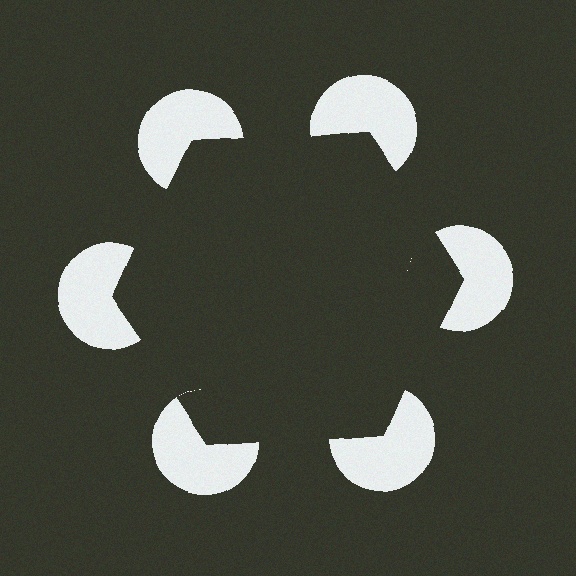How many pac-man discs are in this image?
There are 6 — one at each vertex of the illusory hexagon.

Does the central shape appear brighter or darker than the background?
It typically appears slightly darker than the background, even though no actual brightness change is drawn.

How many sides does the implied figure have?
6 sides.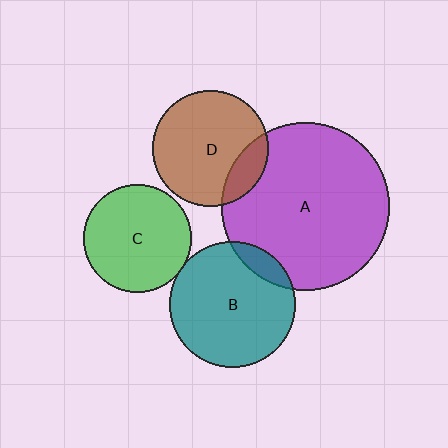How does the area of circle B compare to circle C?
Approximately 1.4 times.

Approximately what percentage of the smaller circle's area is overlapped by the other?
Approximately 15%.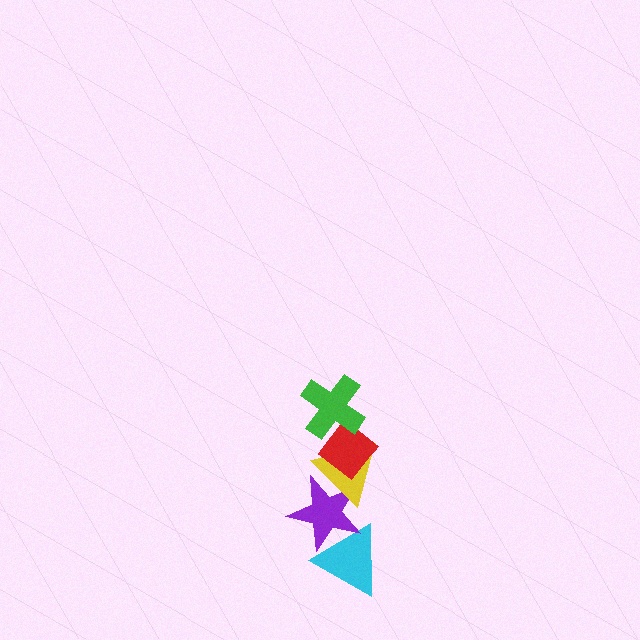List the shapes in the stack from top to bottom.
From top to bottom: the green cross, the red diamond, the yellow triangle, the purple star, the cyan triangle.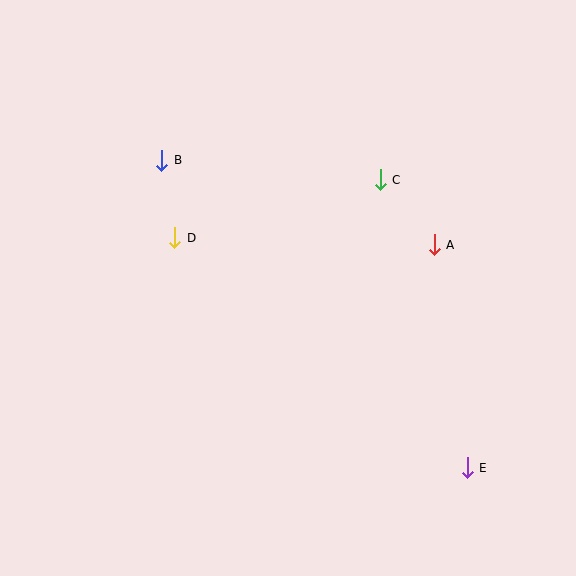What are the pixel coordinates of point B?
Point B is at (162, 160).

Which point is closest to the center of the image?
Point D at (175, 238) is closest to the center.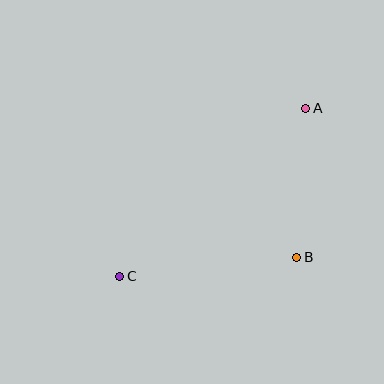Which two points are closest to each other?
Points A and B are closest to each other.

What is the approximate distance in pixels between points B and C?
The distance between B and C is approximately 178 pixels.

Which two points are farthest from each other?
Points A and C are farthest from each other.